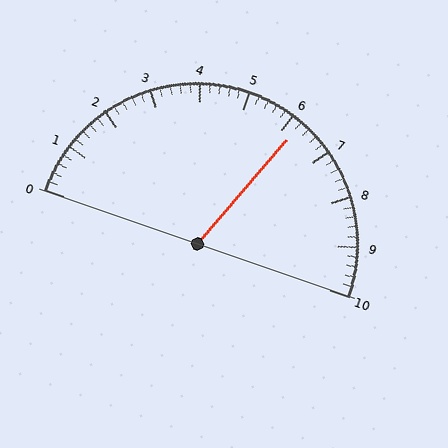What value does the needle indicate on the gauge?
The needle indicates approximately 6.2.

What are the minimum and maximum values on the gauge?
The gauge ranges from 0 to 10.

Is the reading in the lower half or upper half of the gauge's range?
The reading is in the upper half of the range (0 to 10).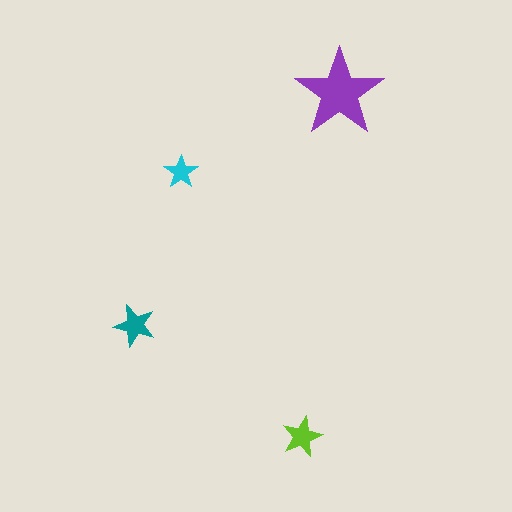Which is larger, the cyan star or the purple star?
The purple one.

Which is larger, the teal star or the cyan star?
The teal one.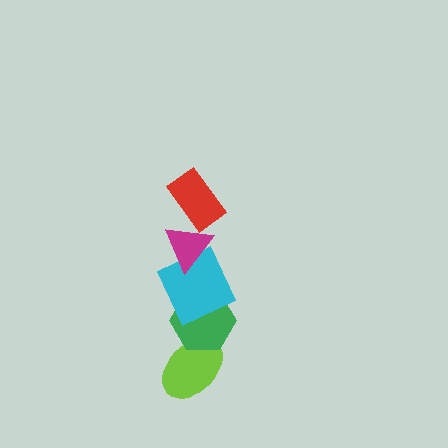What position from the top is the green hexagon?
The green hexagon is 4th from the top.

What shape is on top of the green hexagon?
The cyan square is on top of the green hexagon.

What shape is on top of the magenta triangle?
The red rectangle is on top of the magenta triangle.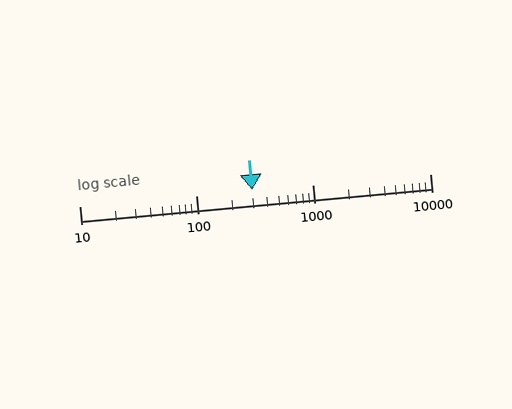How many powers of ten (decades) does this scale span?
The scale spans 3 decades, from 10 to 10000.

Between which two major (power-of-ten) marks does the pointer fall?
The pointer is between 100 and 1000.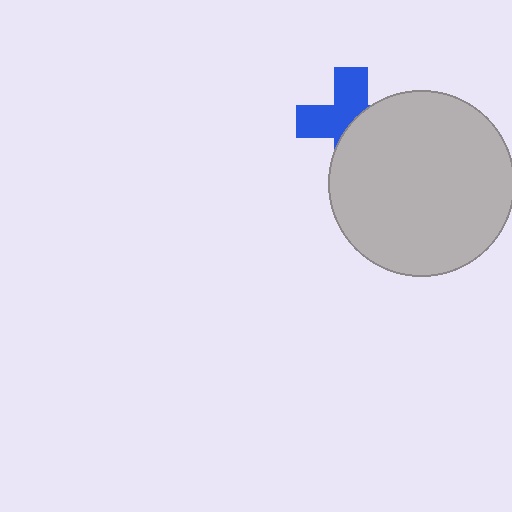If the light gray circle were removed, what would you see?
You would see the complete blue cross.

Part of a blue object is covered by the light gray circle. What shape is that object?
It is a cross.